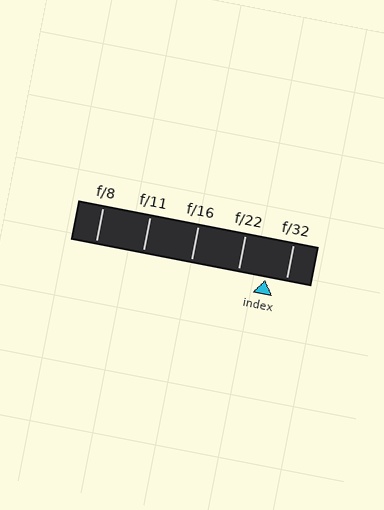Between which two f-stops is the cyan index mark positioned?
The index mark is between f/22 and f/32.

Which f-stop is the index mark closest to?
The index mark is closest to f/32.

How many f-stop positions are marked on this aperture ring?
There are 5 f-stop positions marked.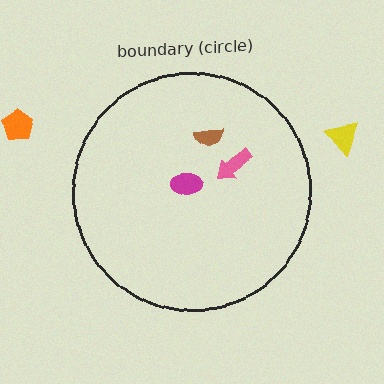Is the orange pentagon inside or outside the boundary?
Outside.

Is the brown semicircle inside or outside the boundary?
Inside.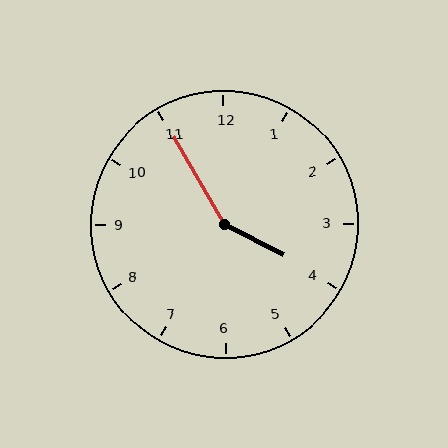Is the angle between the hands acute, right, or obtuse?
It is obtuse.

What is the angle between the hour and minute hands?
Approximately 148 degrees.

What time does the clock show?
3:55.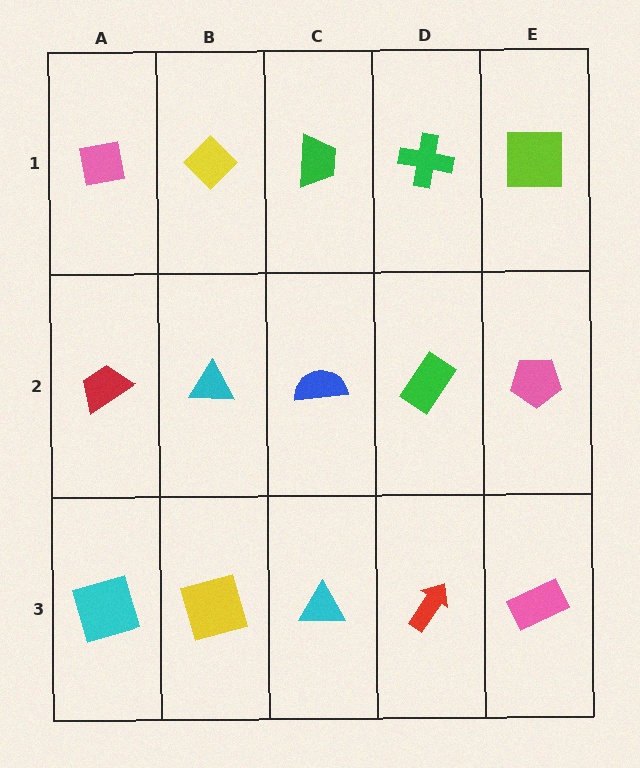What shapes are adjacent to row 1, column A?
A red trapezoid (row 2, column A), a yellow diamond (row 1, column B).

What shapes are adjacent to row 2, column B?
A yellow diamond (row 1, column B), a yellow square (row 3, column B), a red trapezoid (row 2, column A), a blue semicircle (row 2, column C).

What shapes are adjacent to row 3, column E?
A pink pentagon (row 2, column E), a red arrow (row 3, column D).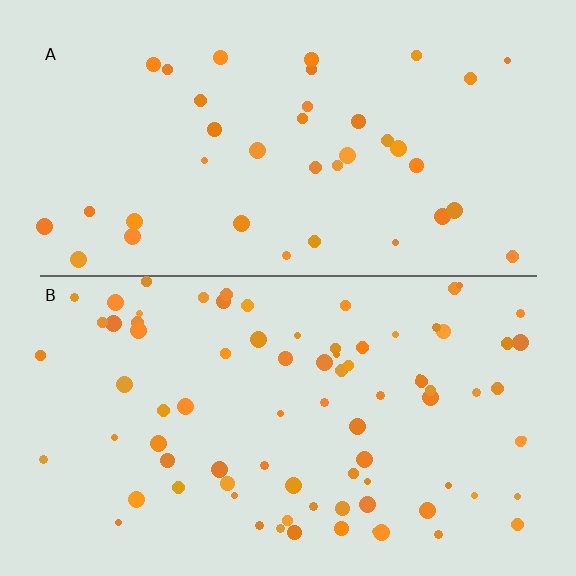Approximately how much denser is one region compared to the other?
Approximately 2.1× — region B over region A.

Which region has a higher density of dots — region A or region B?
B (the bottom).